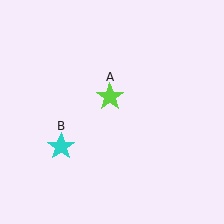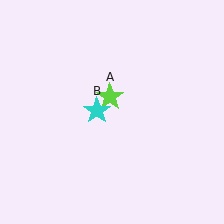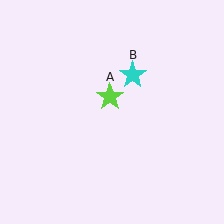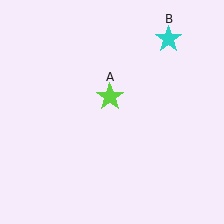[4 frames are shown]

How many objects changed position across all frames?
1 object changed position: cyan star (object B).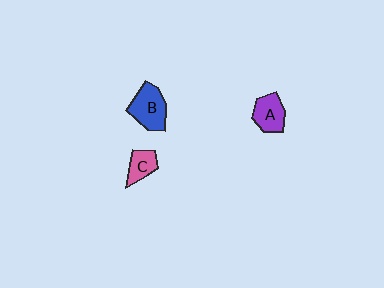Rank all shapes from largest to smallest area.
From largest to smallest: B (blue), A (purple), C (pink).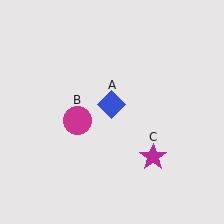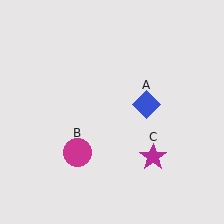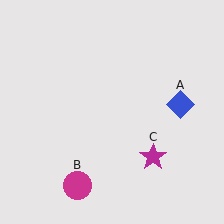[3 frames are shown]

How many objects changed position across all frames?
2 objects changed position: blue diamond (object A), magenta circle (object B).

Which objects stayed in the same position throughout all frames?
Magenta star (object C) remained stationary.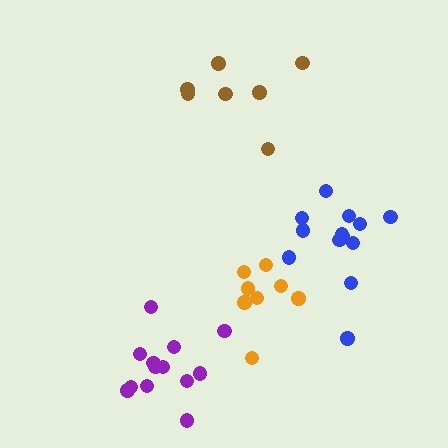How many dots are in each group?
Group 1: 7 dots, Group 2: 13 dots, Group 3: 13 dots, Group 4: 8 dots (41 total).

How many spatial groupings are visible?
There are 4 spatial groupings.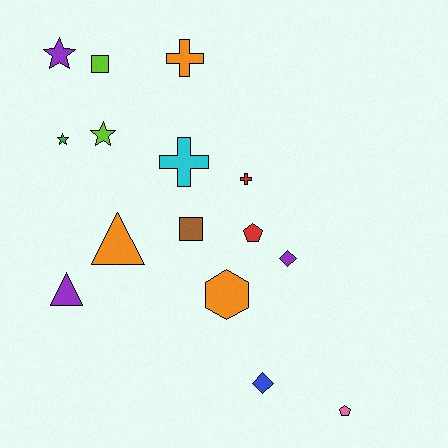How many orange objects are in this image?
There are 3 orange objects.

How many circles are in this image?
There are no circles.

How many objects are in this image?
There are 15 objects.